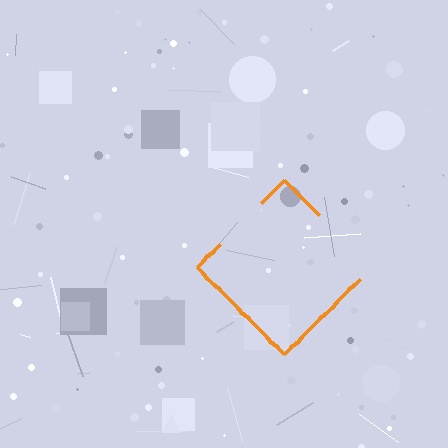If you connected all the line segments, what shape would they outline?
They would outline a diamond.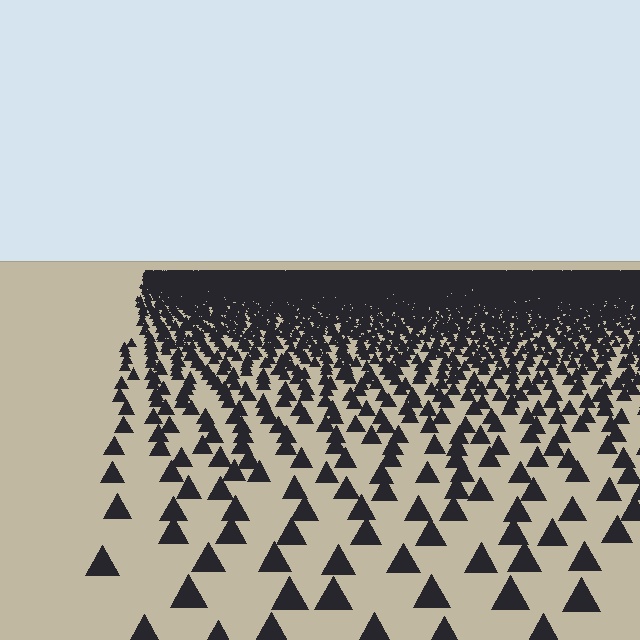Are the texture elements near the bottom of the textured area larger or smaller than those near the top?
Larger. Near the bottom, elements are closer to the viewer and appear at a bigger on-screen size.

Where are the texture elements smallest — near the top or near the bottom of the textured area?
Near the top.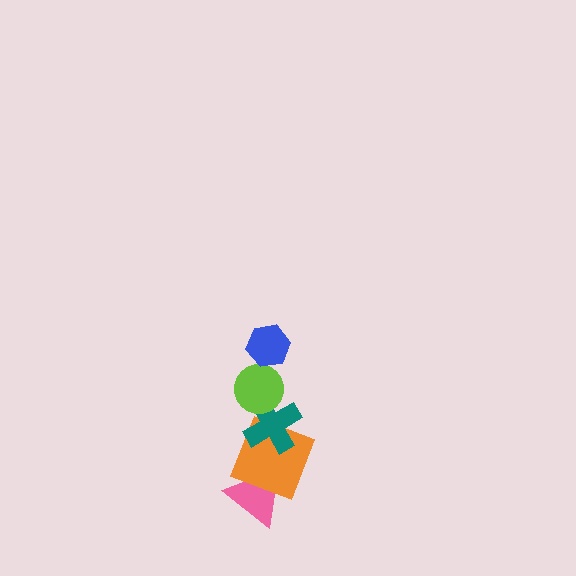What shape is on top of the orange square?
The teal cross is on top of the orange square.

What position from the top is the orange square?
The orange square is 4th from the top.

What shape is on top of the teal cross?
The lime circle is on top of the teal cross.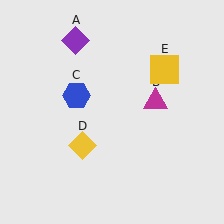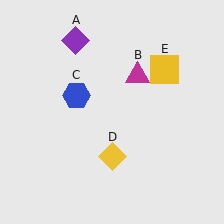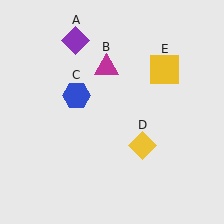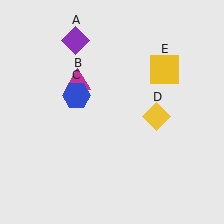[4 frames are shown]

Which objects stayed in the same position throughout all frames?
Purple diamond (object A) and blue hexagon (object C) and yellow square (object E) remained stationary.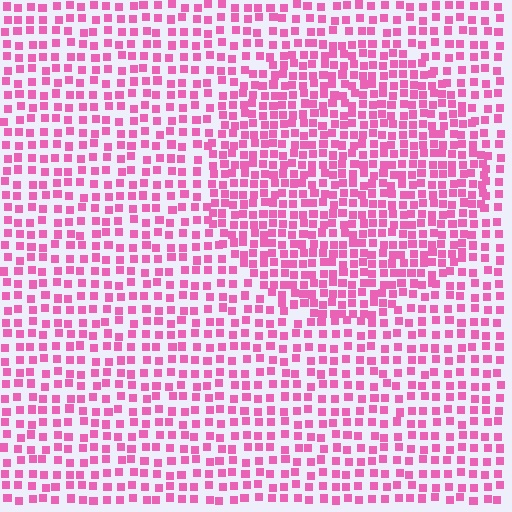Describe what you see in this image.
The image contains small pink elements arranged at two different densities. A circle-shaped region is visible where the elements are more densely packed than the surrounding area.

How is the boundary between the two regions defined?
The boundary is defined by a change in element density (approximately 1.6x ratio). All elements are the same color, size, and shape.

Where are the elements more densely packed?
The elements are more densely packed inside the circle boundary.